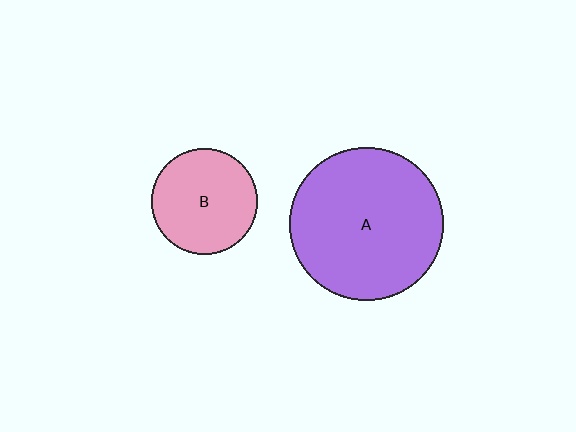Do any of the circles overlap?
No, none of the circles overlap.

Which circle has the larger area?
Circle A (purple).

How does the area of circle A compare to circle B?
Approximately 2.1 times.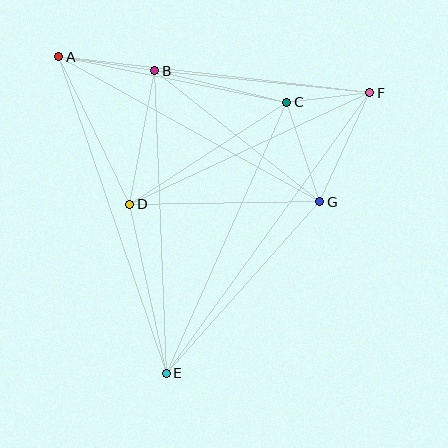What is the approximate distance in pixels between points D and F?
The distance between D and F is approximately 265 pixels.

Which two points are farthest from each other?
Points E and F are farthest from each other.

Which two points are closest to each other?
Points C and F are closest to each other.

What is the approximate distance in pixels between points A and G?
The distance between A and G is approximately 299 pixels.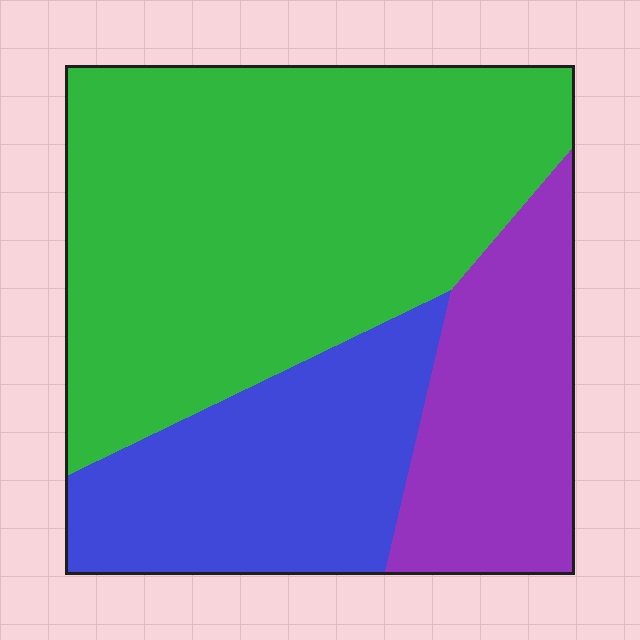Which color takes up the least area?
Purple, at roughly 20%.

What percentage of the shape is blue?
Blue covers about 25% of the shape.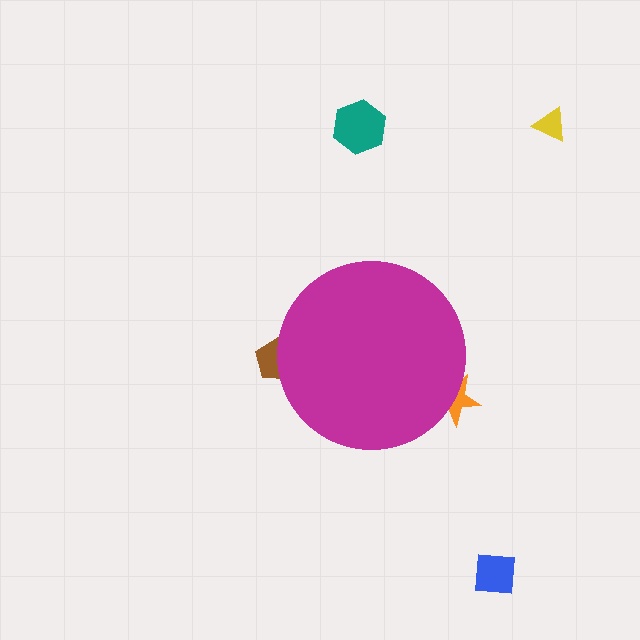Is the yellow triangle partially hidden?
No, the yellow triangle is fully visible.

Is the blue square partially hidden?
No, the blue square is fully visible.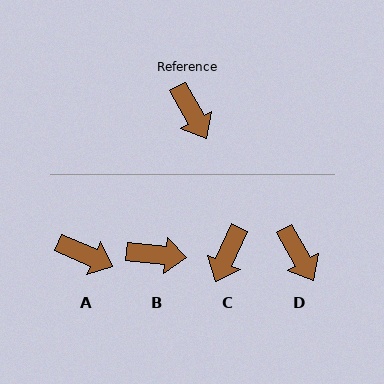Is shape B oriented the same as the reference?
No, it is off by about 55 degrees.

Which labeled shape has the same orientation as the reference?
D.